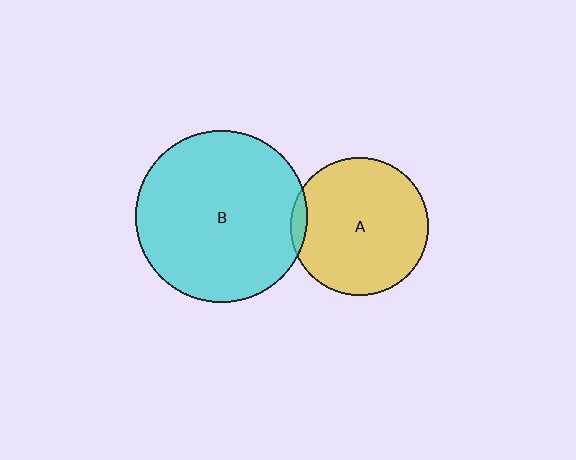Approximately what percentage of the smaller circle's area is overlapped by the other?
Approximately 5%.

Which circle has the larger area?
Circle B (cyan).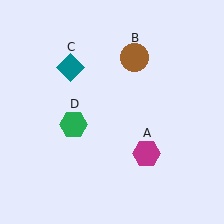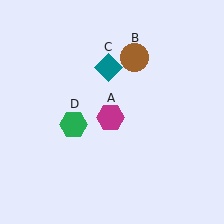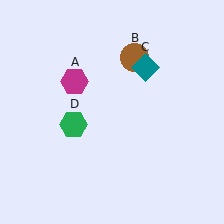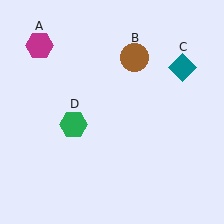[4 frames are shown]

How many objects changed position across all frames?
2 objects changed position: magenta hexagon (object A), teal diamond (object C).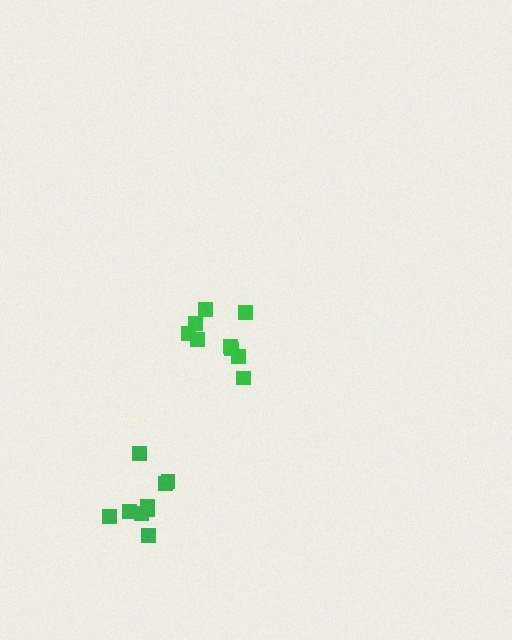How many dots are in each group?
Group 1: 9 dots, Group 2: 9 dots (18 total).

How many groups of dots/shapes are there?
There are 2 groups.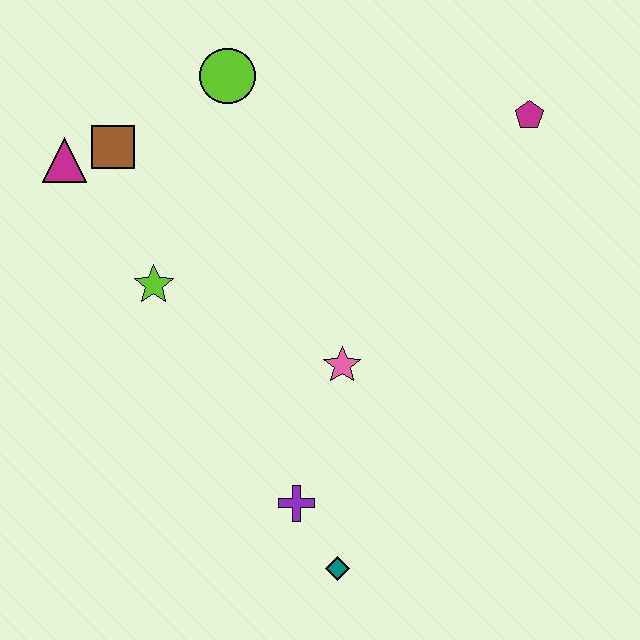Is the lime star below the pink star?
No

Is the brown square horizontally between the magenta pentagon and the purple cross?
No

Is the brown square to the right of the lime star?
No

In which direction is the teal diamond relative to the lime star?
The teal diamond is below the lime star.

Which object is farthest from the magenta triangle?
The teal diamond is farthest from the magenta triangle.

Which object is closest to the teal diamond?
The purple cross is closest to the teal diamond.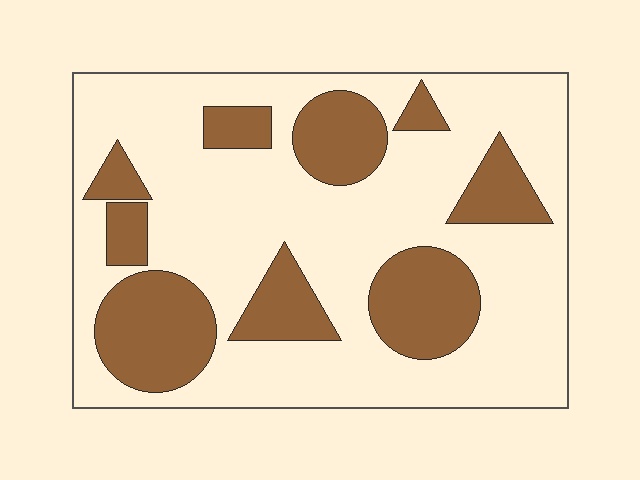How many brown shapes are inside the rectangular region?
9.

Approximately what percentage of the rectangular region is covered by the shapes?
Approximately 30%.